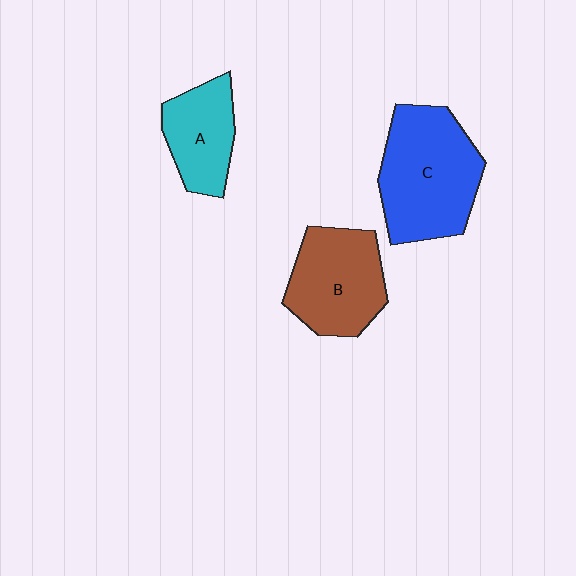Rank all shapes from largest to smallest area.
From largest to smallest: C (blue), B (brown), A (cyan).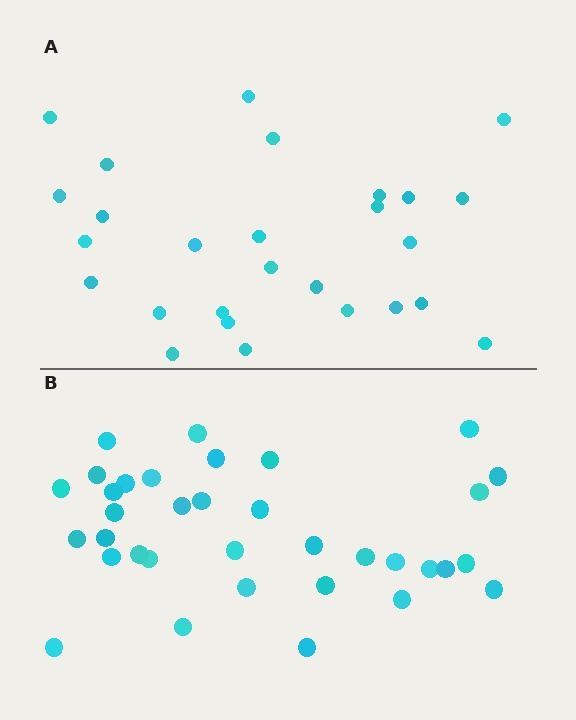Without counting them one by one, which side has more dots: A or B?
Region B (the bottom region) has more dots.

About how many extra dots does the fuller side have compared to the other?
Region B has roughly 8 or so more dots than region A.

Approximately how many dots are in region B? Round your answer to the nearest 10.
About 40 dots. (The exact count is 35, which rounds to 40.)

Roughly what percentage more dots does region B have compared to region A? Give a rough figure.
About 30% more.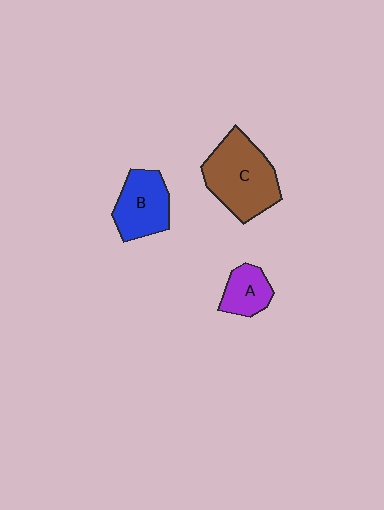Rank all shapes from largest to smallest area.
From largest to smallest: C (brown), B (blue), A (purple).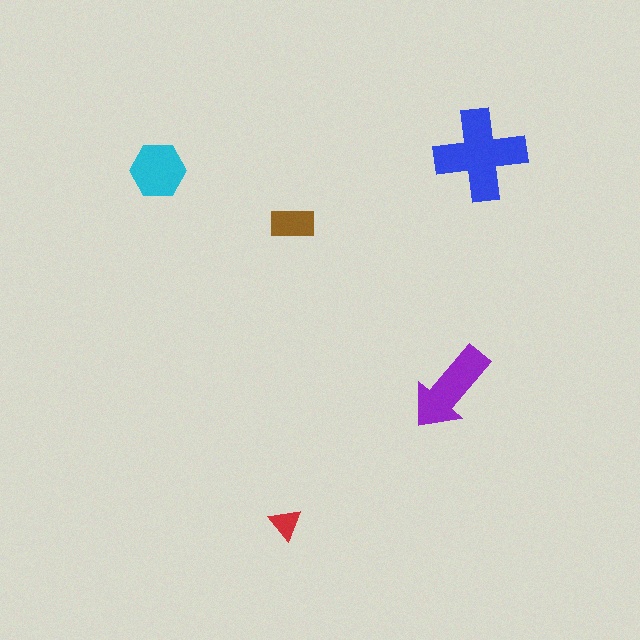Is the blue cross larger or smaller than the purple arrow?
Larger.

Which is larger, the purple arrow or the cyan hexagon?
The purple arrow.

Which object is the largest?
The blue cross.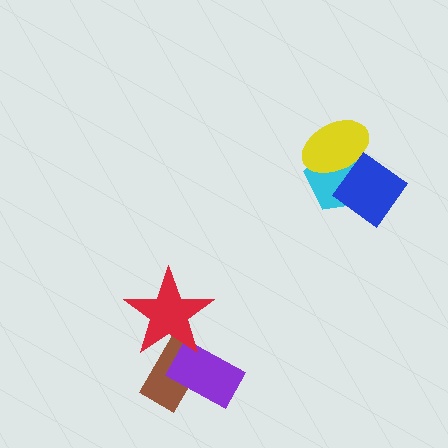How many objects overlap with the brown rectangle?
2 objects overlap with the brown rectangle.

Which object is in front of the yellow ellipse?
The blue diamond is in front of the yellow ellipse.